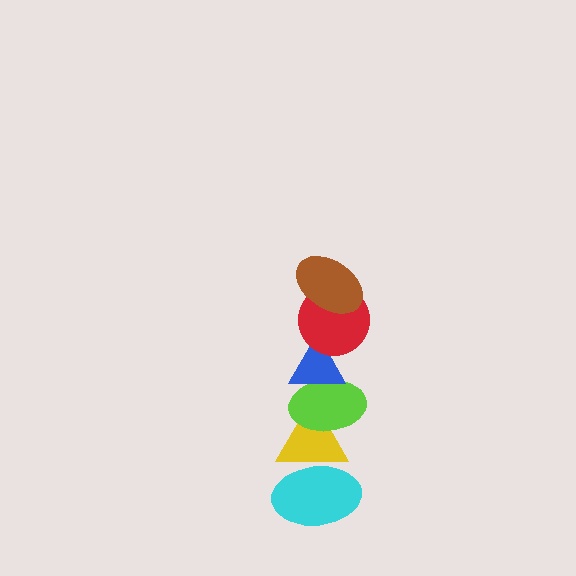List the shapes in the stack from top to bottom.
From top to bottom: the brown ellipse, the red circle, the blue triangle, the lime ellipse, the yellow triangle, the cyan ellipse.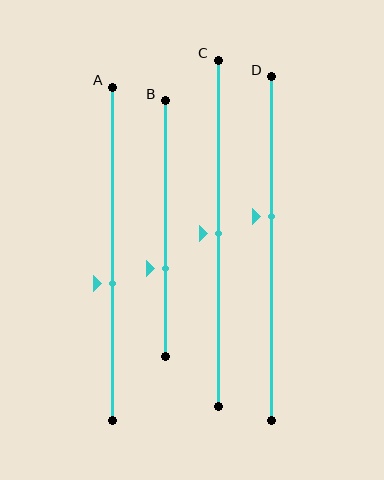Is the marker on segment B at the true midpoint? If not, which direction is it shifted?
No, the marker on segment B is shifted downward by about 16% of the segment length.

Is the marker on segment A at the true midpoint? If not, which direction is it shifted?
No, the marker on segment A is shifted downward by about 9% of the segment length.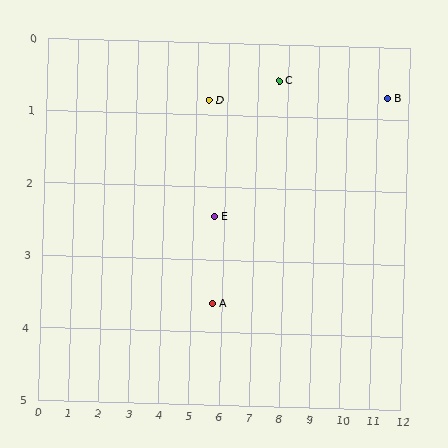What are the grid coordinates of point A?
Point A is at approximately (5.7, 3.6).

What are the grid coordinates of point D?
Point D is at approximately (5.4, 0.8).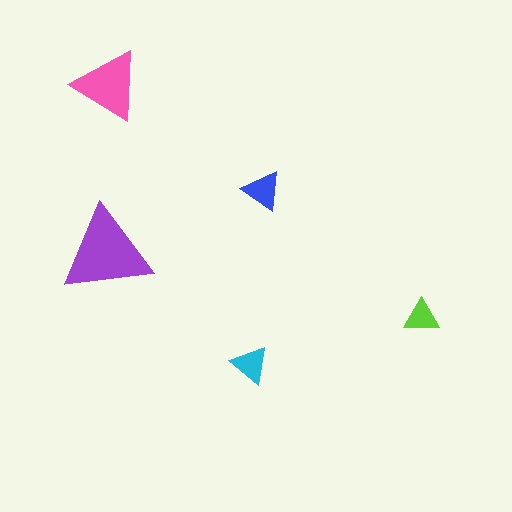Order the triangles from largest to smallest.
the purple one, the pink one, the blue one, the cyan one, the lime one.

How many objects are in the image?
There are 5 objects in the image.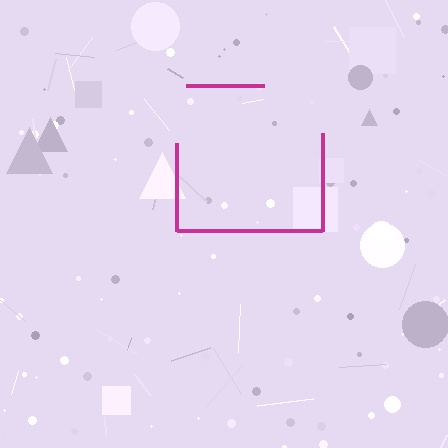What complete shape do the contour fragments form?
The contour fragments form a square.